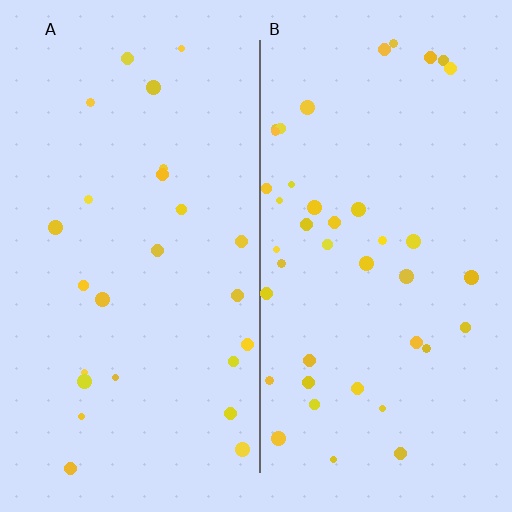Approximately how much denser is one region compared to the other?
Approximately 1.7× — region B over region A.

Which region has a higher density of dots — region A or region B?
B (the right).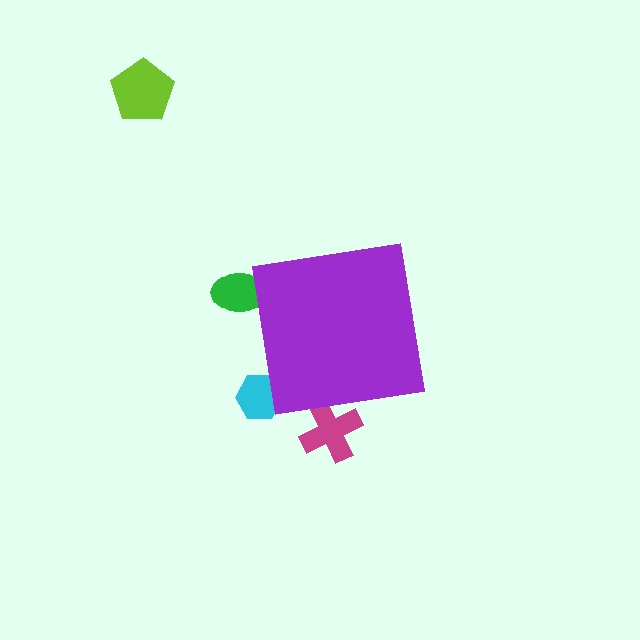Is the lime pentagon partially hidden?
No, the lime pentagon is fully visible.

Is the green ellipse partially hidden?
Yes, the green ellipse is partially hidden behind the purple square.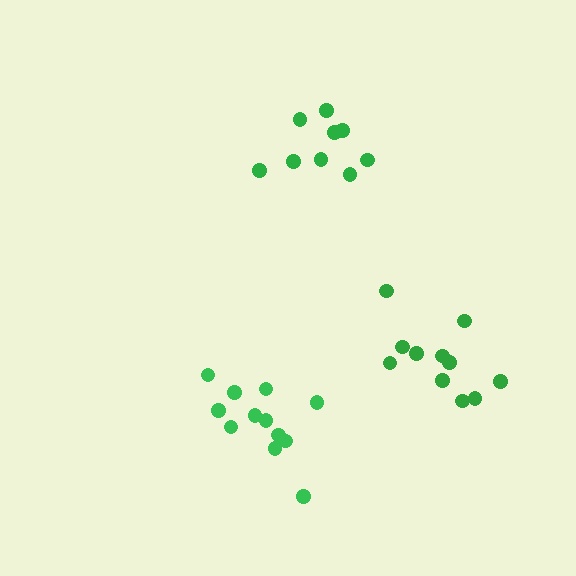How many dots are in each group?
Group 1: 12 dots, Group 2: 9 dots, Group 3: 11 dots (32 total).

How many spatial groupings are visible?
There are 3 spatial groupings.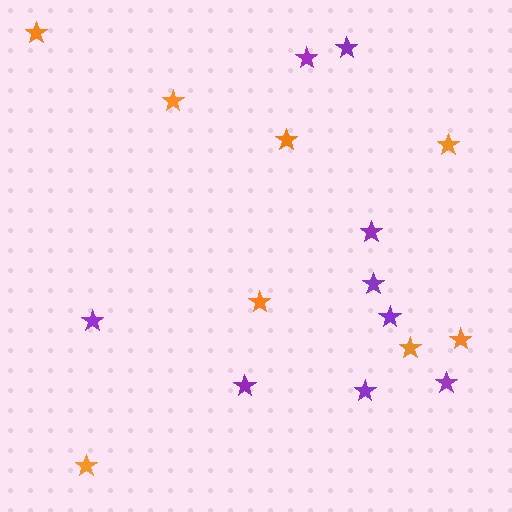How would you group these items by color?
There are 2 groups: one group of orange stars (8) and one group of purple stars (9).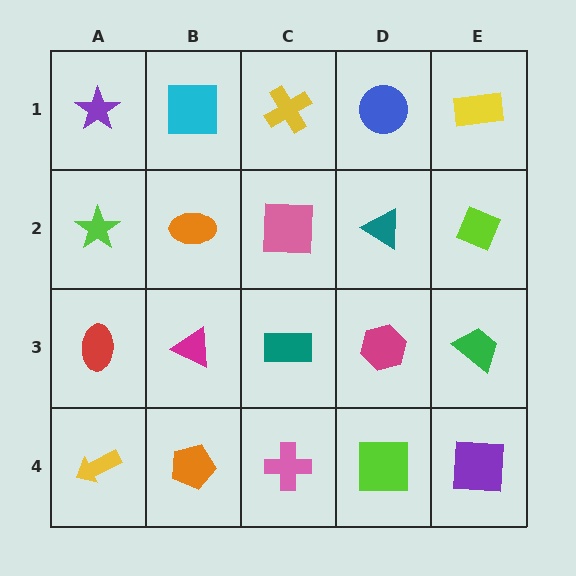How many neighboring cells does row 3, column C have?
4.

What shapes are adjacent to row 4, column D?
A magenta hexagon (row 3, column D), a pink cross (row 4, column C), a purple square (row 4, column E).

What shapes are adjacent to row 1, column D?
A teal triangle (row 2, column D), a yellow cross (row 1, column C), a yellow rectangle (row 1, column E).